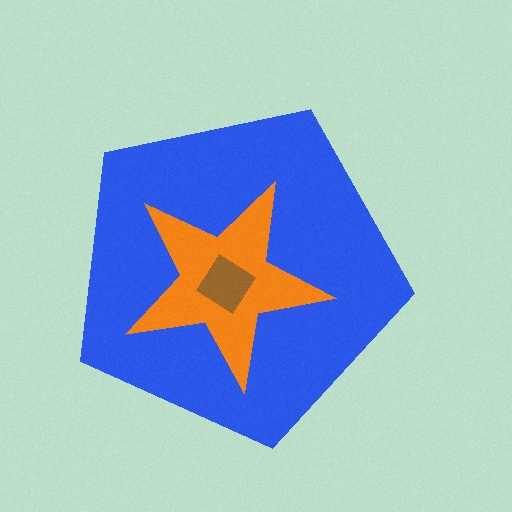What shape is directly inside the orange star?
The brown diamond.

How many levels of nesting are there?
3.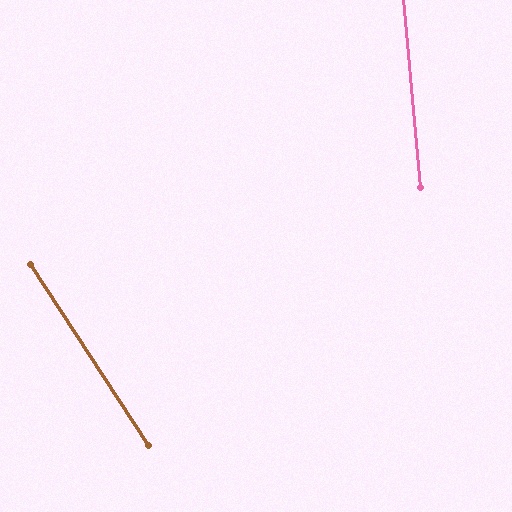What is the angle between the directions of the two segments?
Approximately 28 degrees.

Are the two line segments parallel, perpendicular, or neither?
Neither parallel nor perpendicular — they differ by about 28°.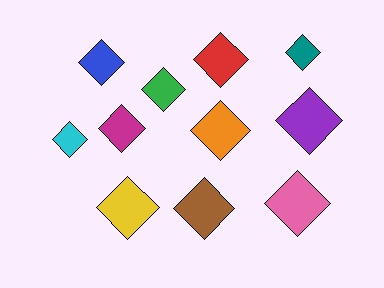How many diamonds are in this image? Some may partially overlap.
There are 11 diamonds.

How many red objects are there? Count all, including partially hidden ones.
There is 1 red object.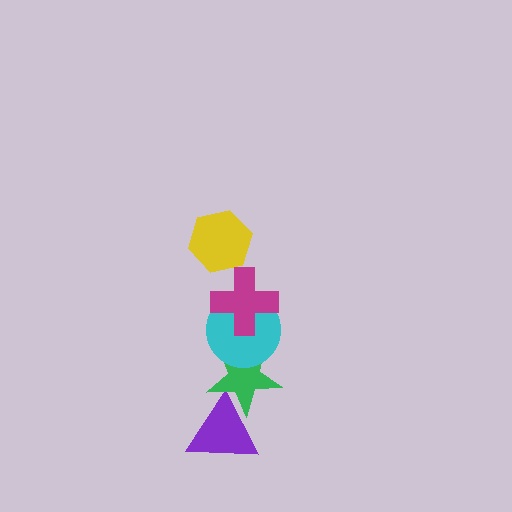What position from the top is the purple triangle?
The purple triangle is 5th from the top.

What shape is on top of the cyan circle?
The magenta cross is on top of the cyan circle.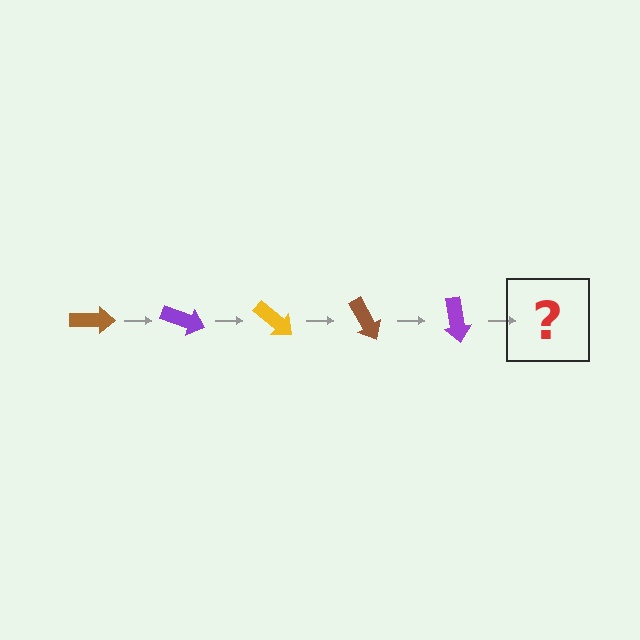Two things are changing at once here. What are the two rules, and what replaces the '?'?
The two rules are that it rotates 20 degrees each step and the color cycles through brown, purple, and yellow. The '?' should be a yellow arrow, rotated 100 degrees from the start.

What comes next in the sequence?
The next element should be a yellow arrow, rotated 100 degrees from the start.